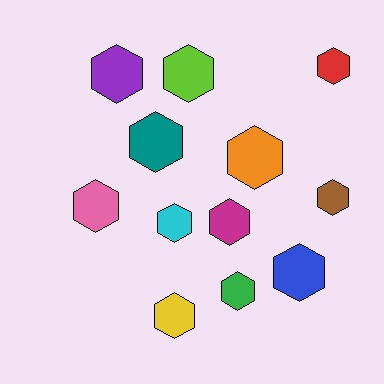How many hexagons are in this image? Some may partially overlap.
There are 12 hexagons.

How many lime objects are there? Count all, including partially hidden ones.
There is 1 lime object.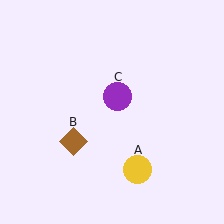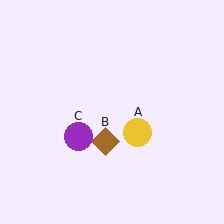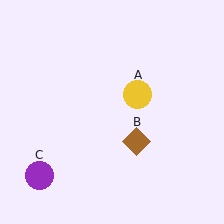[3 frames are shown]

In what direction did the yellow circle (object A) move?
The yellow circle (object A) moved up.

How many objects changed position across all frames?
3 objects changed position: yellow circle (object A), brown diamond (object B), purple circle (object C).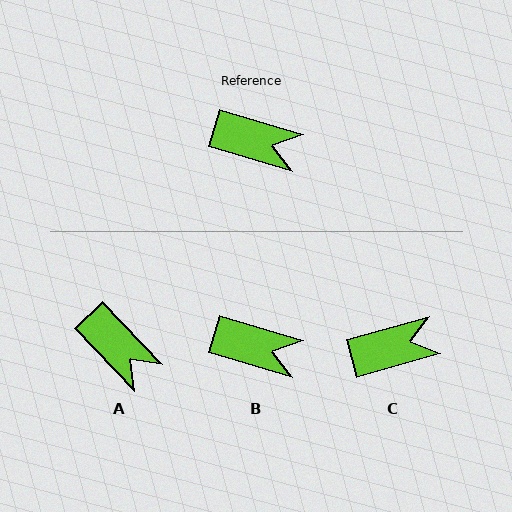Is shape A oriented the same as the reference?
No, it is off by about 29 degrees.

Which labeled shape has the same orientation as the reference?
B.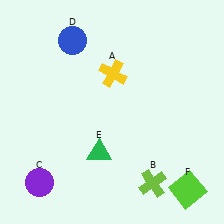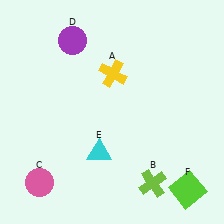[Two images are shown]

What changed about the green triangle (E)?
In Image 1, E is green. In Image 2, it changed to cyan.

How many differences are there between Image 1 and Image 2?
There are 3 differences between the two images.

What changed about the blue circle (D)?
In Image 1, D is blue. In Image 2, it changed to purple.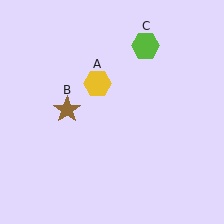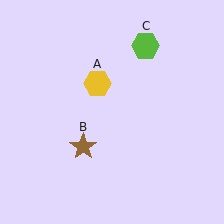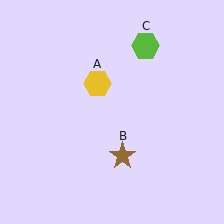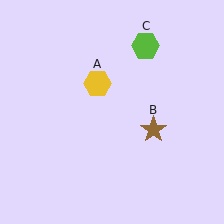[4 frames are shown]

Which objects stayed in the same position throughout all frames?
Yellow hexagon (object A) and lime hexagon (object C) remained stationary.